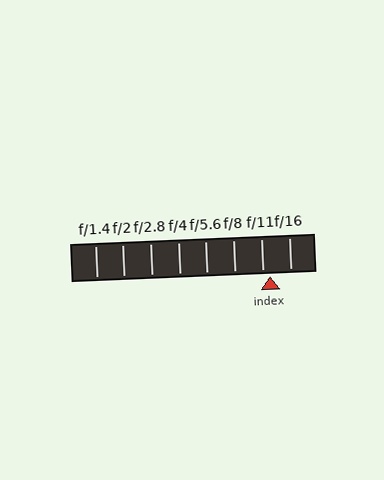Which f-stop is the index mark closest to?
The index mark is closest to f/11.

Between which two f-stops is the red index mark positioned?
The index mark is between f/11 and f/16.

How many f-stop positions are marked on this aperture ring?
There are 8 f-stop positions marked.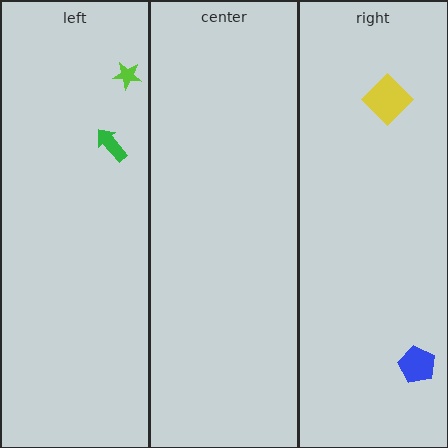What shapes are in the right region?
The blue pentagon, the yellow diamond.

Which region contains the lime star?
The left region.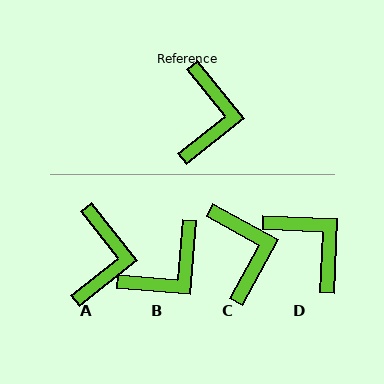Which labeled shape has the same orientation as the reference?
A.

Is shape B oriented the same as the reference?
No, it is off by about 43 degrees.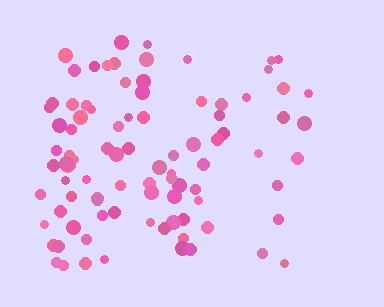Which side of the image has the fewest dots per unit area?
The right.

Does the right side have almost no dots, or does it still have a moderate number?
Still a moderate number, just noticeably fewer than the left.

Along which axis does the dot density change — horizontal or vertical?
Horizontal.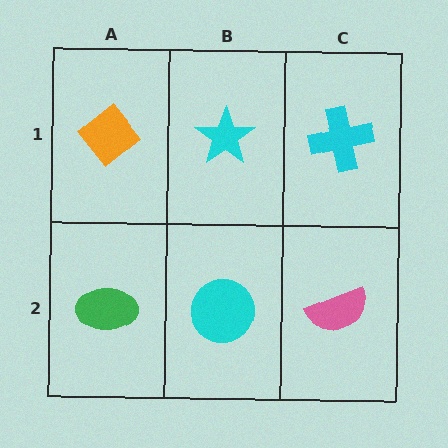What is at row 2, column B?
A cyan circle.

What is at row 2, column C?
A pink semicircle.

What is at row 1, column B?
A cyan star.